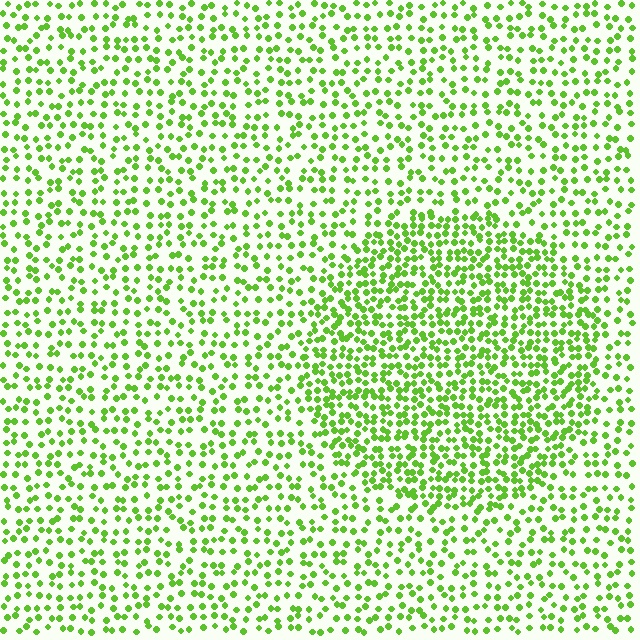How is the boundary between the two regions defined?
The boundary is defined by a change in element density (approximately 1.8x ratio). All elements are the same color, size, and shape.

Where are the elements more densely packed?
The elements are more densely packed inside the circle boundary.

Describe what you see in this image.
The image contains small lime elements arranged at two different densities. A circle-shaped region is visible where the elements are more densely packed than the surrounding area.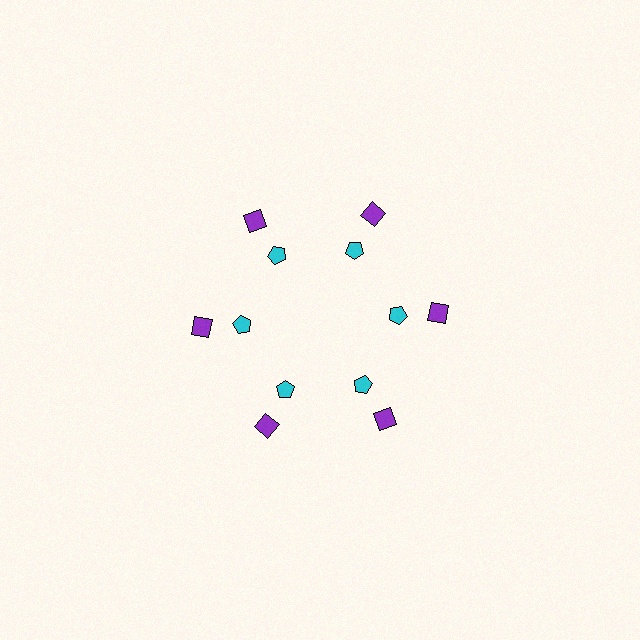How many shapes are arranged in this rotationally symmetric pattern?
There are 12 shapes, arranged in 6 groups of 2.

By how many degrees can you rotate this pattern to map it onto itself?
The pattern maps onto itself every 60 degrees of rotation.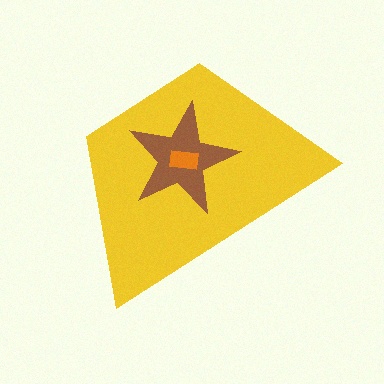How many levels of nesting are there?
3.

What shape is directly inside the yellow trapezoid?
The brown star.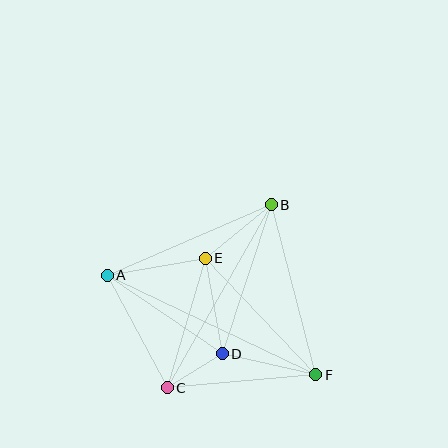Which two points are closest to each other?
Points C and D are closest to each other.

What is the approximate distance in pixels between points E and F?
The distance between E and F is approximately 161 pixels.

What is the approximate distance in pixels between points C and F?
The distance between C and F is approximately 149 pixels.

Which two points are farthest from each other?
Points A and F are farthest from each other.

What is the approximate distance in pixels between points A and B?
The distance between A and B is approximately 178 pixels.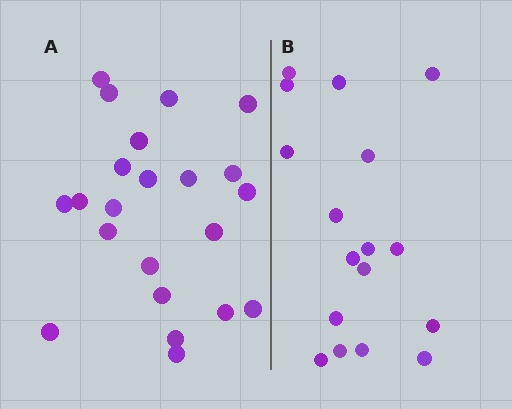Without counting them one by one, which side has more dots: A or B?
Region A (the left region) has more dots.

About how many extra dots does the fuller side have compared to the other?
Region A has about 5 more dots than region B.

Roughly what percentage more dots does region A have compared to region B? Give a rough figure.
About 30% more.